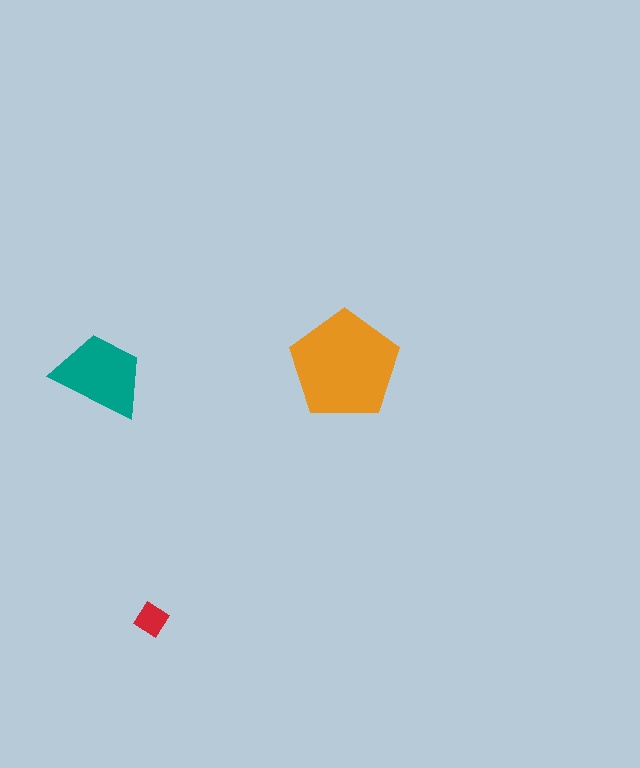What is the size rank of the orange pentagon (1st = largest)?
1st.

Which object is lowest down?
The red diamond is bottommost.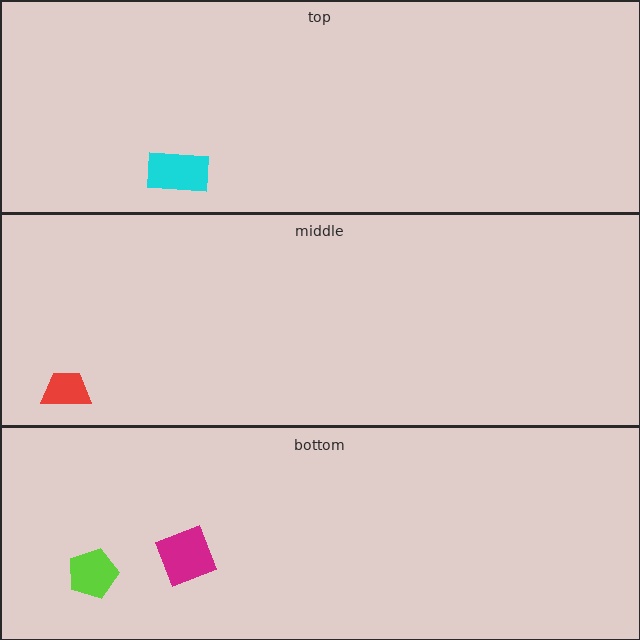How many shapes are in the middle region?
1.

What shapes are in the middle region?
The red trapezoid.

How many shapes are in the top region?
1.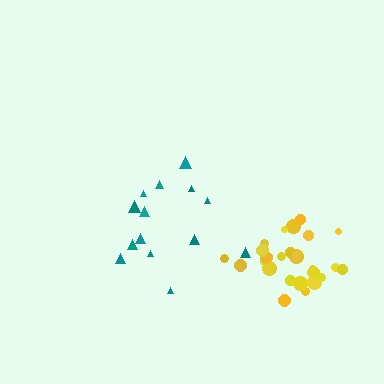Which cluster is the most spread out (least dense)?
Teal.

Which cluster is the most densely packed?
Yellow.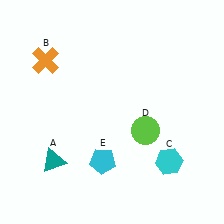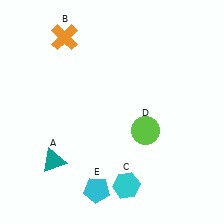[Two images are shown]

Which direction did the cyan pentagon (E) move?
The cyan pentagon (E) moved down.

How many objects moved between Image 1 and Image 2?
3 objects moved between the two images.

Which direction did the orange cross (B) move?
The orange cross (B) moved up.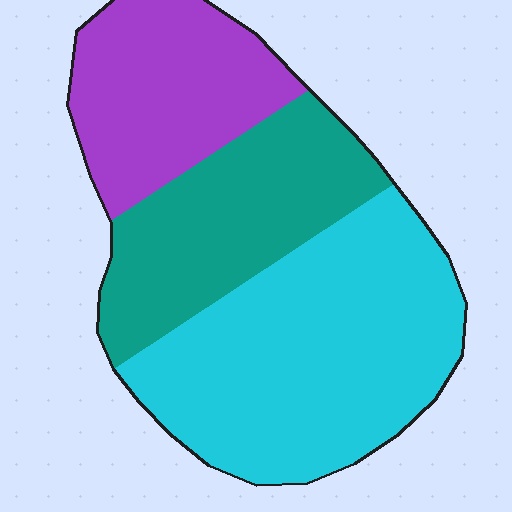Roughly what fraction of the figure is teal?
Teal covers 28% of the figure.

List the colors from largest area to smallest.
From largest to smallest: cyan, teal, purple.